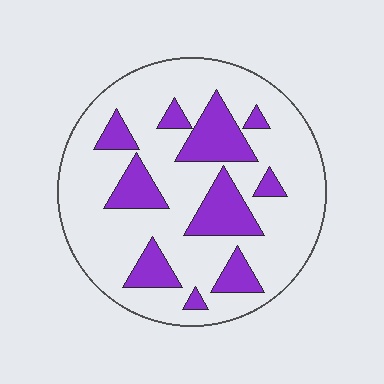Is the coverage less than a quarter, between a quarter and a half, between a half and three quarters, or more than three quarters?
Less than a quarter.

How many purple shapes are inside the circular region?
10.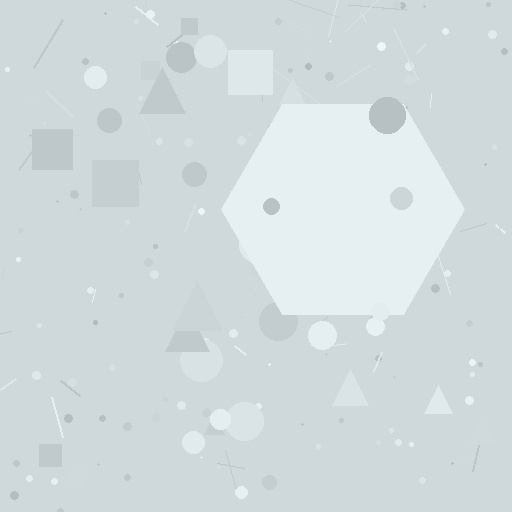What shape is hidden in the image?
A hexagon is hidden in the image.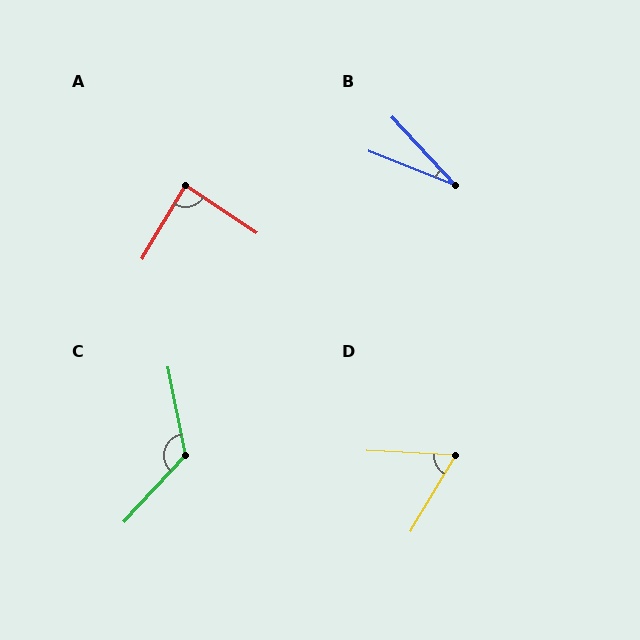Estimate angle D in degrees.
Approximately 62 degrees.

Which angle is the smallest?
B, at approximately 25 degrees.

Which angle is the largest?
C, at approximately 126 degrees.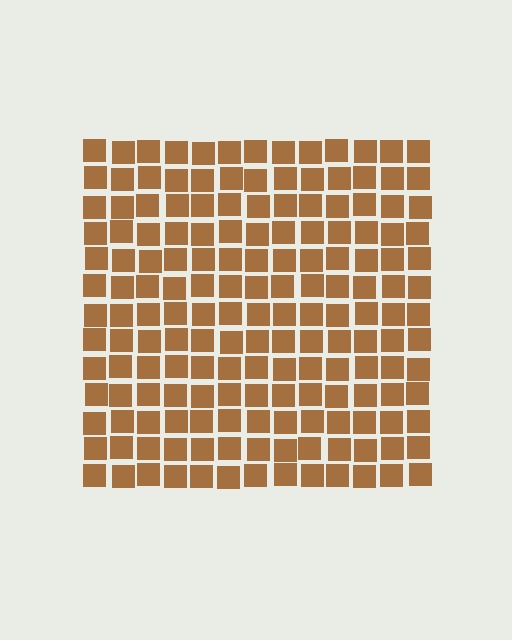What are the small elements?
The small elements are squares.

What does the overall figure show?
The overall figure shows a square.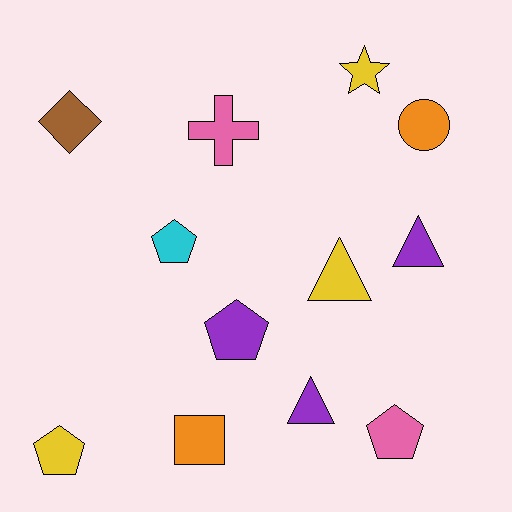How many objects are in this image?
There are 12 objects.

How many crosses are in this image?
There is 1 cross.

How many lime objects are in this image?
There are no lime objects.